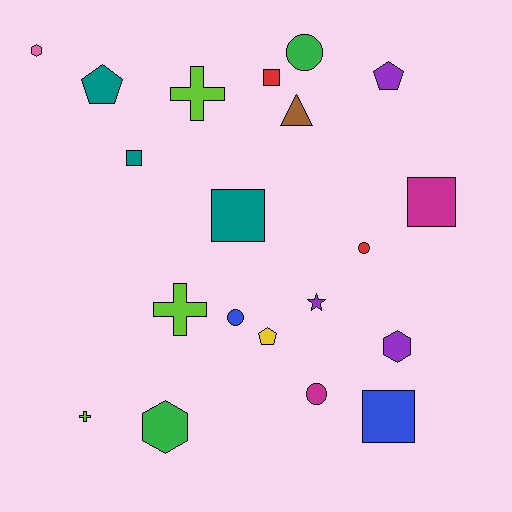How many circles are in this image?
There are 4 circles.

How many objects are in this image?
There are 20 objects.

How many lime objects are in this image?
There are 3 lime objects.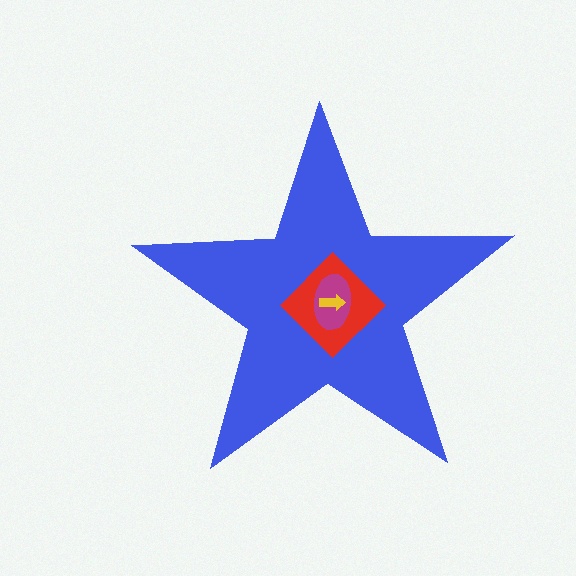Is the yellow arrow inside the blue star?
Yes.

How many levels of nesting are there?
4.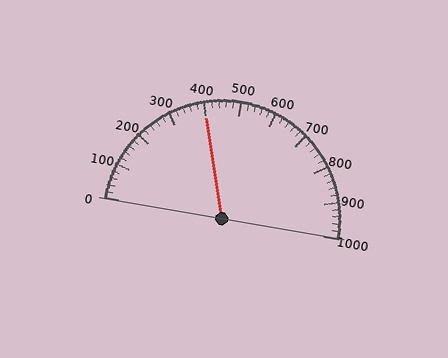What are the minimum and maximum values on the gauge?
The gauge ranges from 0 to 1000.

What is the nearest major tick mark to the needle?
The nearest major tick mark is 400.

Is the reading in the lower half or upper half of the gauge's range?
The reading is in the lower half of the range (0 to 1000).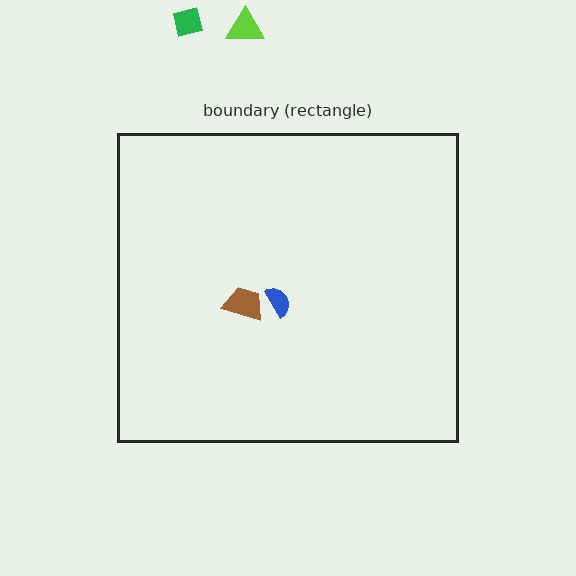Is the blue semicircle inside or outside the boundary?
Inside.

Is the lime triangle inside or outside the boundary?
Outside.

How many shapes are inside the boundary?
2 inside, 2 outside.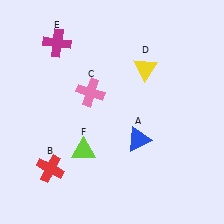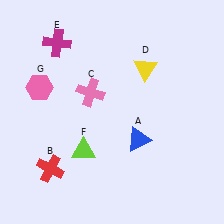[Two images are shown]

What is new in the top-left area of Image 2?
A pink hexagon (G) was added in the top-left area of Image 2.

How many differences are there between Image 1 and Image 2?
There is 1 difference between the two images.